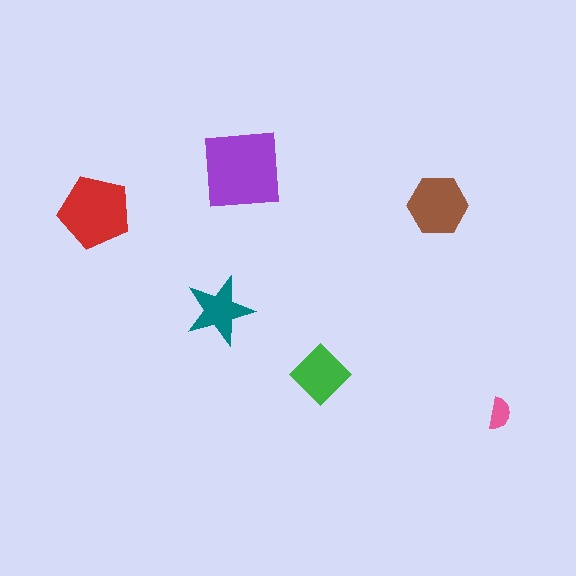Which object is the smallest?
The pink semicircle.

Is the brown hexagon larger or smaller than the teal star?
Larger.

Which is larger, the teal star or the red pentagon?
The red pentagon.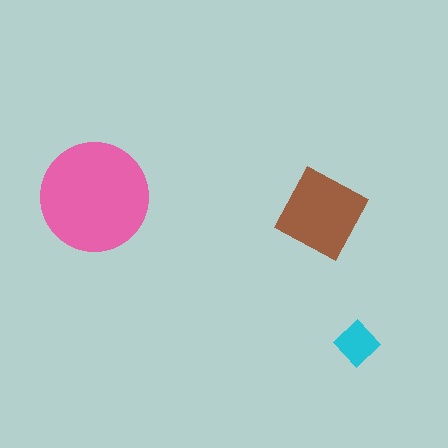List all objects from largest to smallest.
The pink circle, the brown diamond, the cyan diamond.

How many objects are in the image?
There are 3 objects in the image.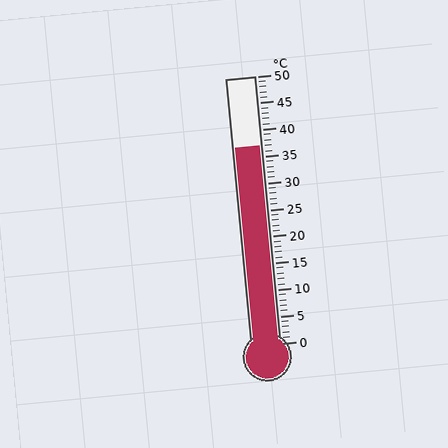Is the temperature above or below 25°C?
The temperature is above 25°C.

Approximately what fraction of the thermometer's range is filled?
The thermometer is filled to approximately 75% of its range.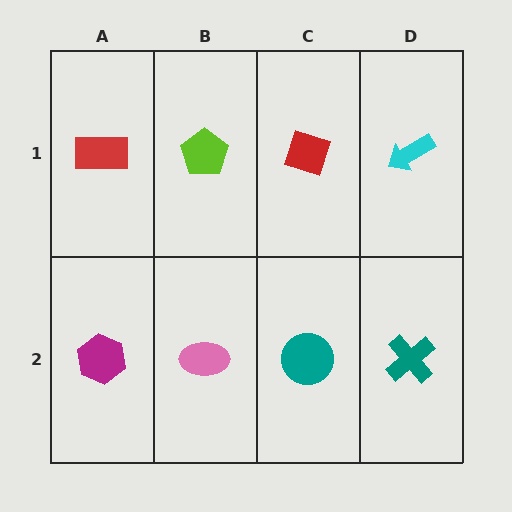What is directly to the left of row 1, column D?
A red diamond.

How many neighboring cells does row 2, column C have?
3.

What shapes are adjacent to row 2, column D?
A cyan arrow (row 1, column D), a teal circle (row 2, column C).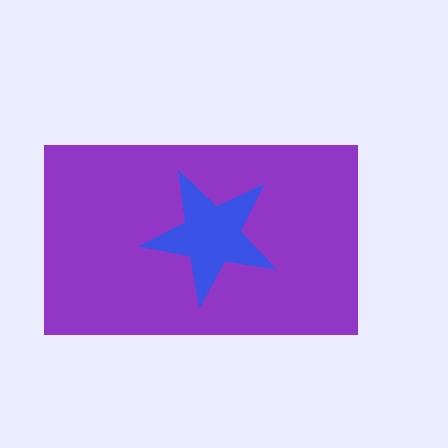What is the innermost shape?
The blue star.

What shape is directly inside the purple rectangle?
The blue star.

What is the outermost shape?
The purple rectangle.